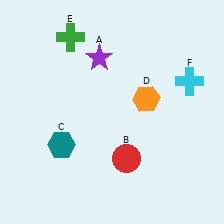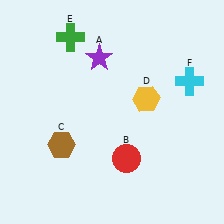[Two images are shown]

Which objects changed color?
C changed from teal to brown. D changed from orange to yellow.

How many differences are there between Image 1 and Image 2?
There are 2 differences between the two images.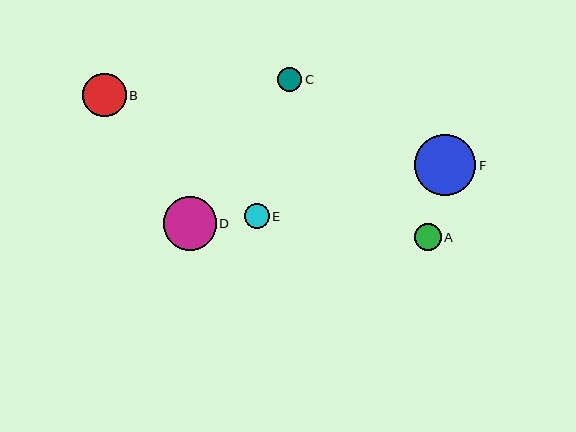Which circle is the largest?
Circle F is the largest with a size of approximately 62 pixels.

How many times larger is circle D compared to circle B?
Circle D is approximately 1.2 times the size of circle B.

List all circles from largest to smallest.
From largest to smallest: F, D, B, A, E, C.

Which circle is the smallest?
Circle C is the smallest with a size of approximately 24 pixels.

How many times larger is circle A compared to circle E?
Circle A is approximately 1.1 times the size of circle E.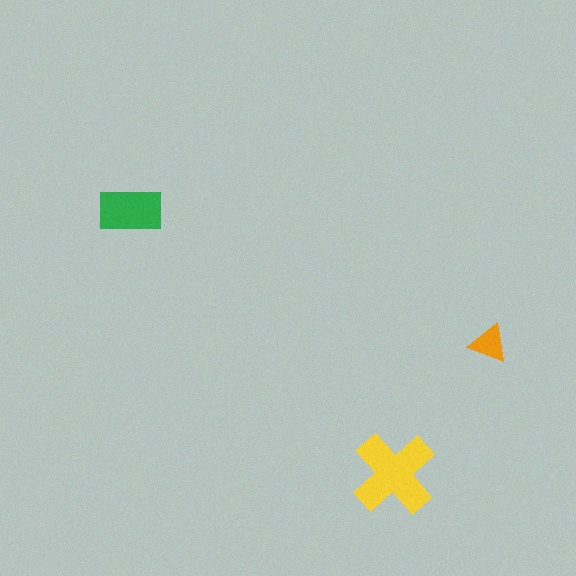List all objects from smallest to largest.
The orange triangle, the green rectangle, the yellow cross.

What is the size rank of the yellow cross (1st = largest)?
1st.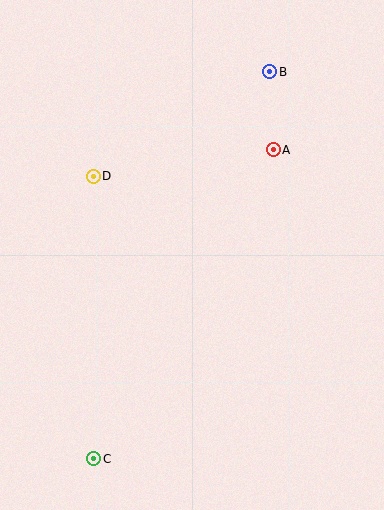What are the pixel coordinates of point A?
Point A is at (273, 150).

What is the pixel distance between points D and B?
The distance between D and B is 205 pixels.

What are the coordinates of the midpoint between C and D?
The midpoint between C and D is at (93, 318).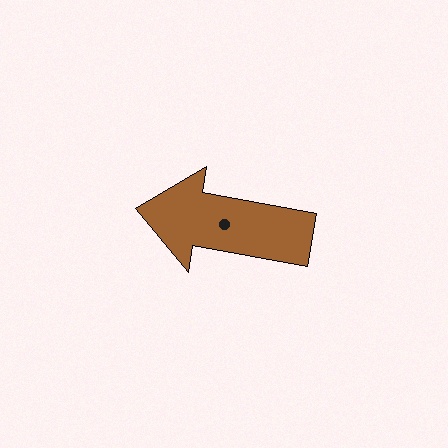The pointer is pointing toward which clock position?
Roughly 9 o'clock.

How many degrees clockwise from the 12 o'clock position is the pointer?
Approximately 280 degrees.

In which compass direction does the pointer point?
West.